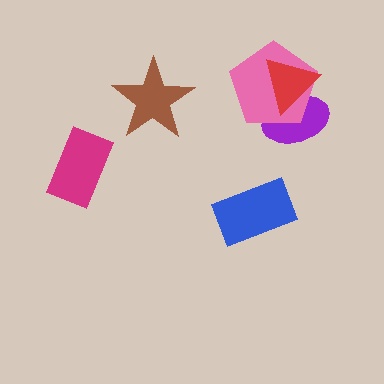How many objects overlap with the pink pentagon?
2 objects overlap with the pink pentagon.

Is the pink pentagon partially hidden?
Yes, it is partially covered by another shape.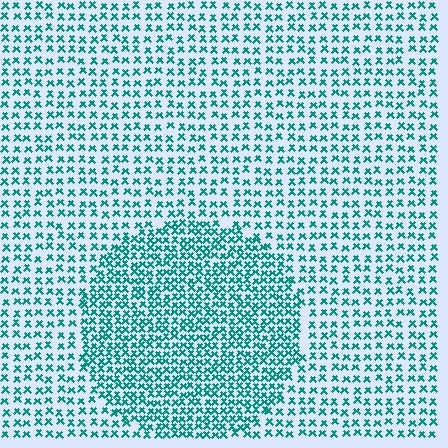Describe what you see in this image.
The image contains small teal elements arranged at two different densities. A circle-shaped region is visible where the elements are more densely packed than the surrounding area.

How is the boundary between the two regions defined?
The boundary is defined by a change in element density (approximately 1.8x ratio). All elements are the same color, size, and shape.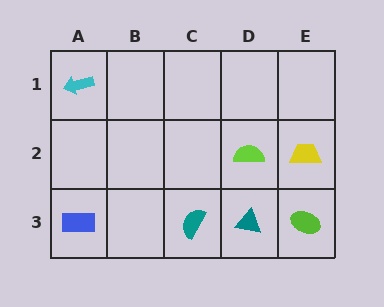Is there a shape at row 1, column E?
No, that cell is empty.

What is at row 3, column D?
A teal triangle.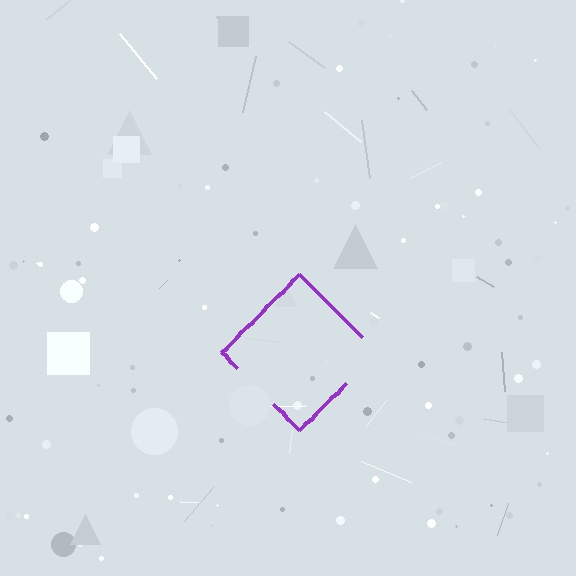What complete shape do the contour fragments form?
The contour fragments form a diamond.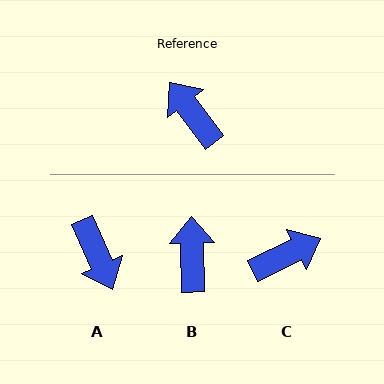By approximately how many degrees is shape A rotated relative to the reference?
Approximately 166 degrees counter-clockwise.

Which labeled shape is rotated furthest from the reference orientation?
A, about 166 degrees away.